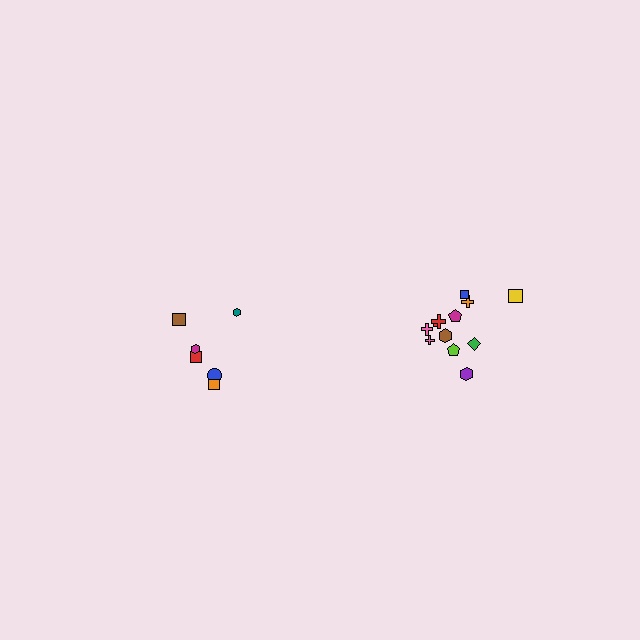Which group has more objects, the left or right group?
The right group.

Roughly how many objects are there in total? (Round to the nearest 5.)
Roughly 20 objects in total.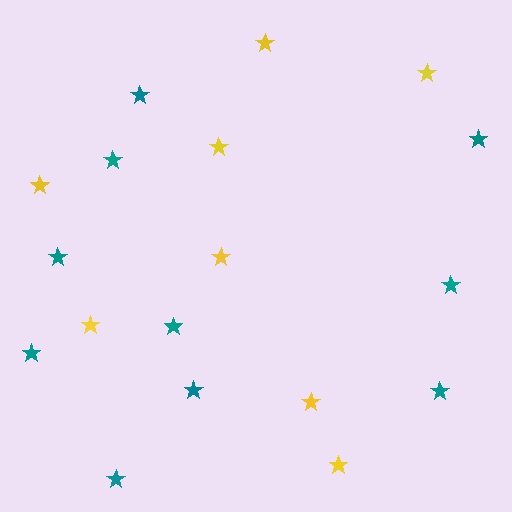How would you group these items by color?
There are 2 groups: one group of teal stars (10) and one group of yellow stars (8).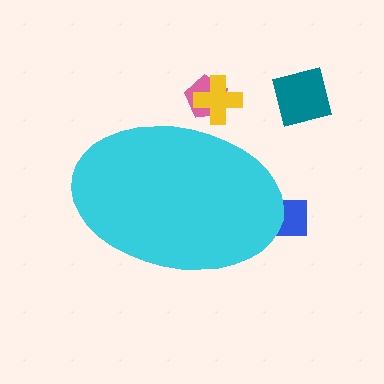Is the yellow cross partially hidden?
Yes, the yellow cross is partially hidden behind the cyan ellipse.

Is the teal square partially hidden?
No, the teal square is fully visible.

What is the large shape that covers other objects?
A cyan ellipse.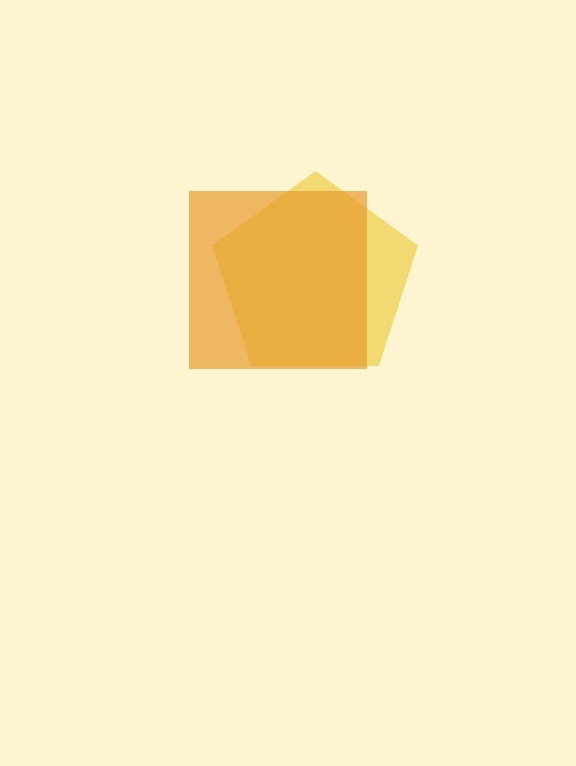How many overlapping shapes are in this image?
There are 2 overlapping shapes in the image.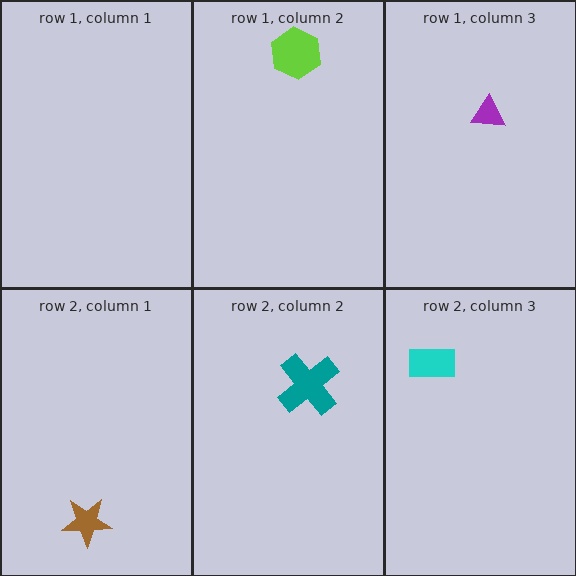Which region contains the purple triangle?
The row 1, column 3 region.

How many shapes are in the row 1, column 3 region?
1.